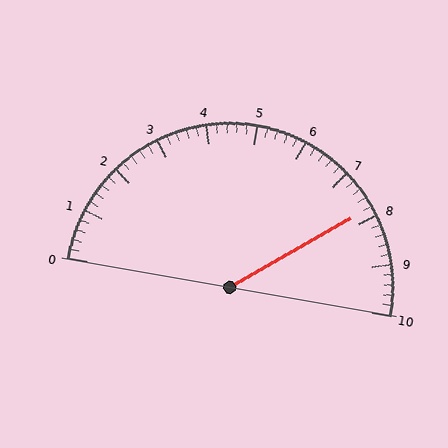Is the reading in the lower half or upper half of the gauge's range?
The reading is in the upper half of the range (0 to 10).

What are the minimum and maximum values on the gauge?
The gauge ranges from 0 to 10.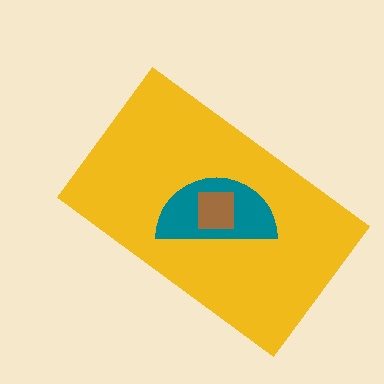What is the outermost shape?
The yellow rectangle.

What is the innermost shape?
The brown square.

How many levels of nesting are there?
3.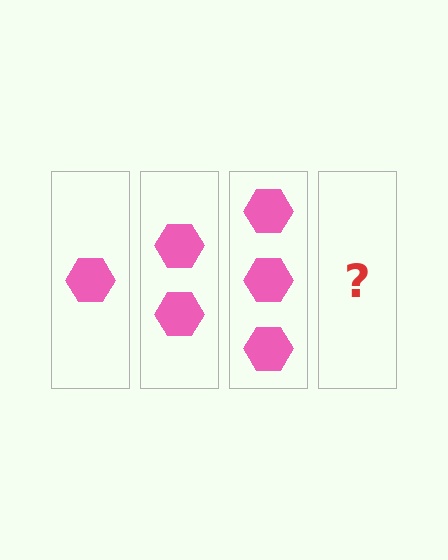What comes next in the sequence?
The next element should be 4 hexagons.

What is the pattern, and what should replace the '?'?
The pattern is that each step adds one more hexagon. The '?' should be 4 hexagons.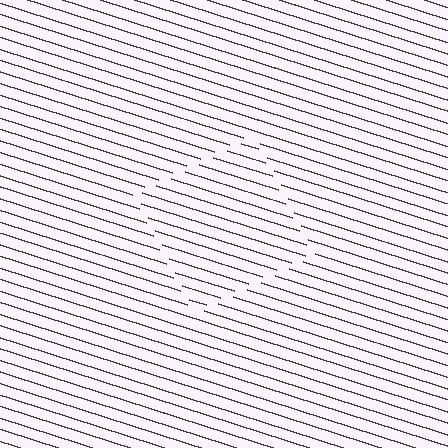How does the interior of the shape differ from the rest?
The interior of the shape contains the same grating, shifted by half a period — the contour is defined by the phase discontinuity where line-ends from the inner and outer gratings abut.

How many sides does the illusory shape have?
4 sides — the line-ends trace a square.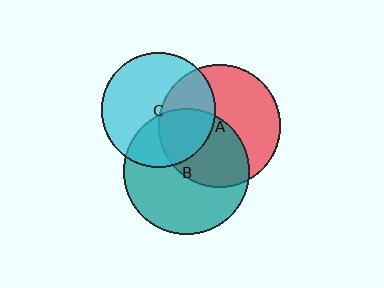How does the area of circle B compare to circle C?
Approximately 1.2 times.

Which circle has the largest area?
Circle B (teal).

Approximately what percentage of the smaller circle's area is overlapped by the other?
Approximately 35%.